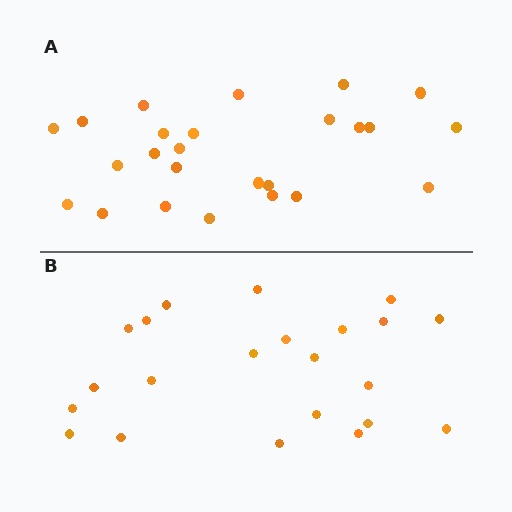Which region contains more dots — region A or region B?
Region A (the top region) has more dots.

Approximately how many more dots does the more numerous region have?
Region A has just a few more — roughly 2 or 3 more dots than region B.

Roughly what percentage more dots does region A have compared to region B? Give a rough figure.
About 15% more.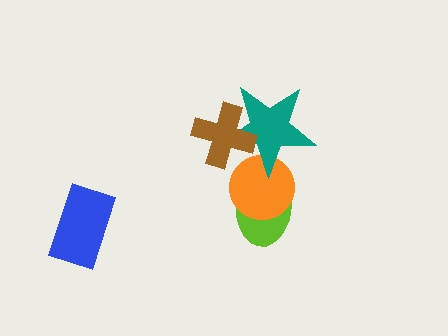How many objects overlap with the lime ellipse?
2 objects overlap with the lime ellipse.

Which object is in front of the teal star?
The brown cross is in front of the teal star.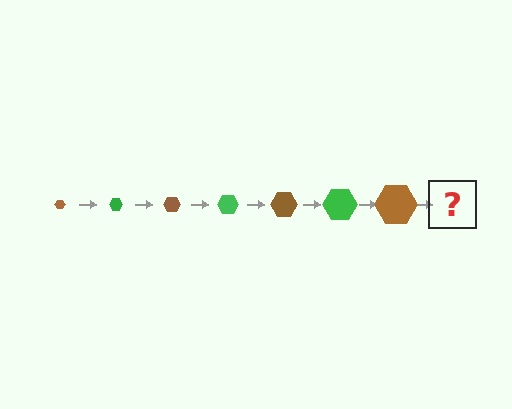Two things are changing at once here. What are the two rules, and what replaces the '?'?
The two rules are that the hexagon grows larger each step and the color cycles through brown and green. The '?' should be a green hexagon, larger than the previous one.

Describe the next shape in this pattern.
It should be a green hexagon, larger than the previous one.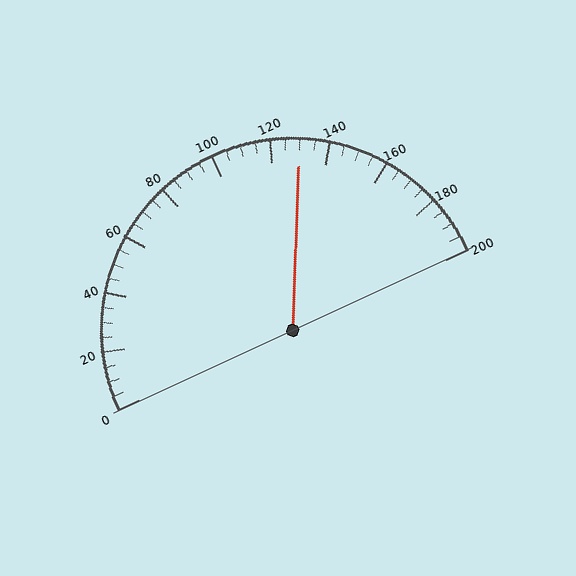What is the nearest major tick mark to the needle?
The nearest major tick mark is 120.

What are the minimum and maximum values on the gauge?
The gauge ranges from 0 to 200.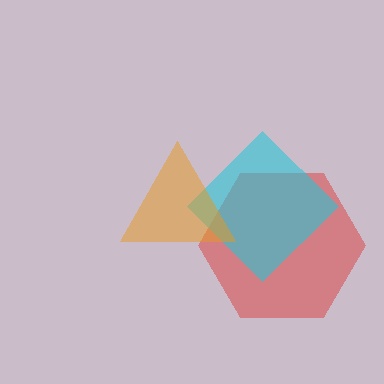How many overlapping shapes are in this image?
There are 3 overlapping shapes in the image.